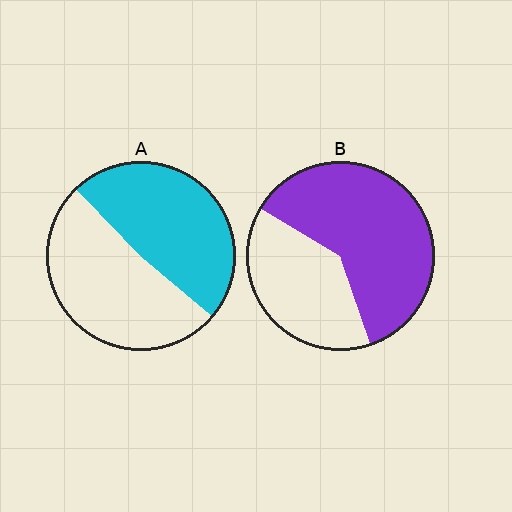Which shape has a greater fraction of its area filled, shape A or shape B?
Shape B.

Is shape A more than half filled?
Roughly half.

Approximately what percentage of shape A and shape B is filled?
A is approximately 50% and B is approximately 60%.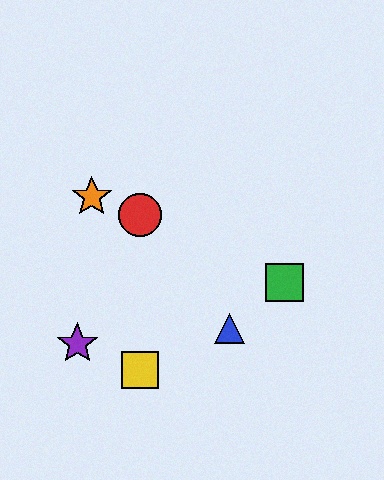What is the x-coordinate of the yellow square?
The yellow square is at x≈140.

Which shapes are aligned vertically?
The red circle, the yellow square are aligned vertically.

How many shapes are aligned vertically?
2 shapes (the red circle, the yellow square) are aligned vertically.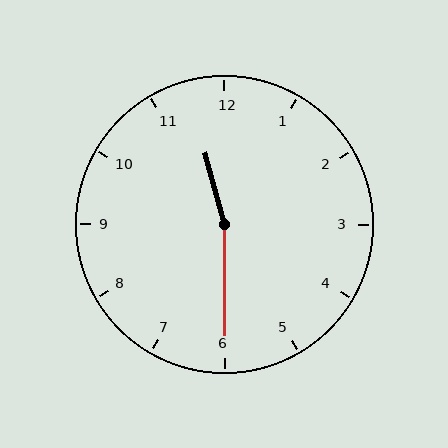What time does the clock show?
11:30.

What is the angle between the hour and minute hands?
Approximately 165 degrees.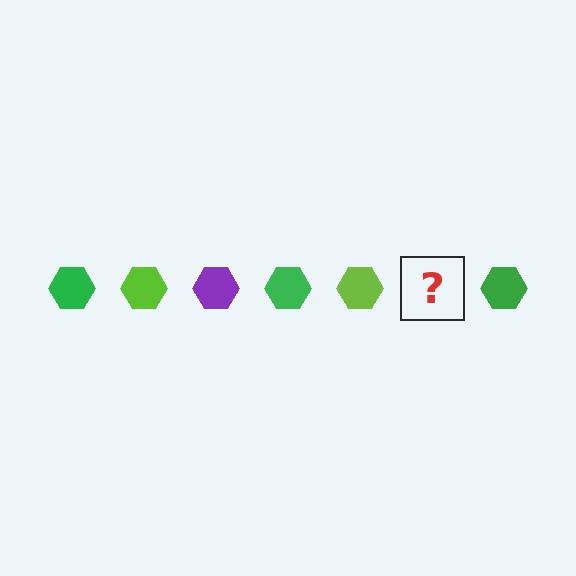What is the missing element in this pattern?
The missing element is a purple hexagon.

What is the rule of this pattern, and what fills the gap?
The rule is that the pattern cycles through green, lime, purple hexagons. The gap should be filled with a purple hexagon.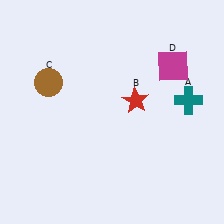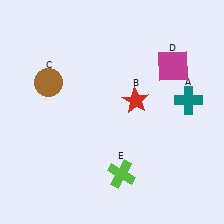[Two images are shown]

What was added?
A lime cross (E) was added in Image 2.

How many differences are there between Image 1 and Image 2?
There is 1 difference between the two images.